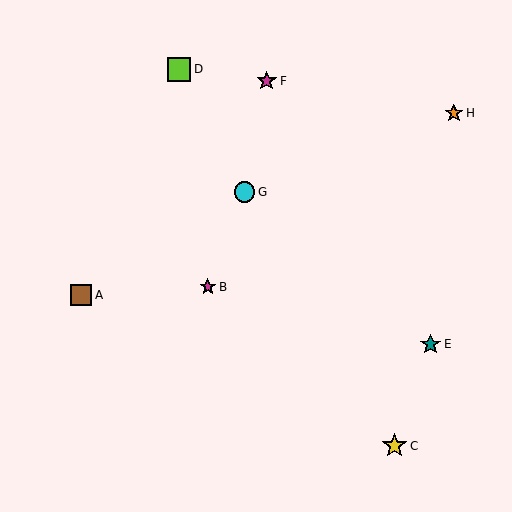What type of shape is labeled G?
Shape G is a cyan circle.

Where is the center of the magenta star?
The center of the magenta star is at (208, 287).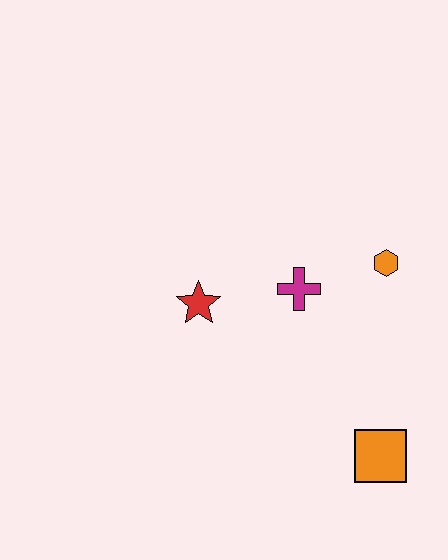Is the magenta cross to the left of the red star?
No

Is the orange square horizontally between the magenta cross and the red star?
No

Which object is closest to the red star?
The magenta cross is closest to the red star.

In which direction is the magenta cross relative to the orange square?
The magenta cross is above the orange square.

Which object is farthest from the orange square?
The red star is farthest from the orange square.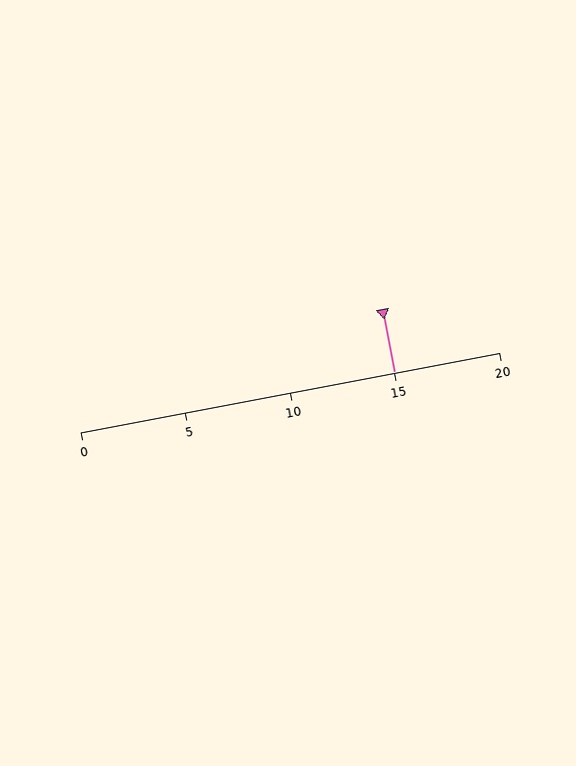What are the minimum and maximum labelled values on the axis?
The axis runs from 0 to 20.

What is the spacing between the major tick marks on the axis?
The major ticks are spaced 5 apart.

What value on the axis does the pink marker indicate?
The marker indicates approximately 15.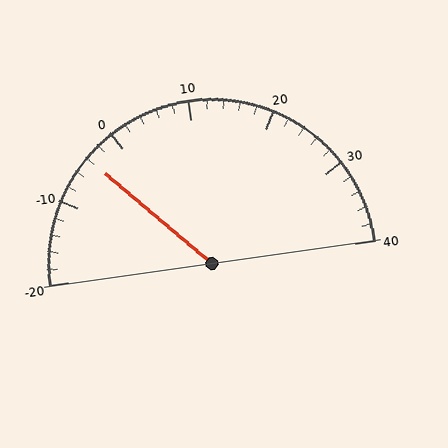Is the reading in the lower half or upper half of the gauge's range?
The reading is in the lower half of the range (-20 to 40).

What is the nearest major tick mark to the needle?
The nearest major tick mark is 0.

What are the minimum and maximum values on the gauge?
The gauge ranges from -20 to 40.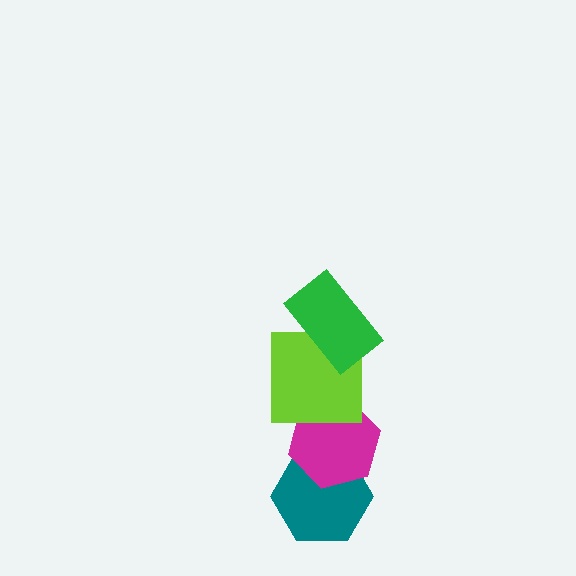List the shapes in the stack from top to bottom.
From top to bottom: the green rectangle, the lime square, the magenta hexagon, the teal hexagon.